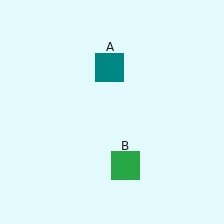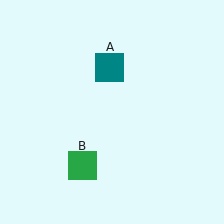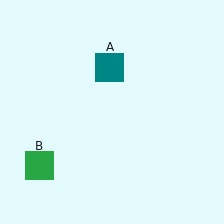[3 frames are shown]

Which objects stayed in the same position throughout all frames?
Teal square (object A) remained stationary.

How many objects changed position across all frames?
1 object changed position: green square (object B).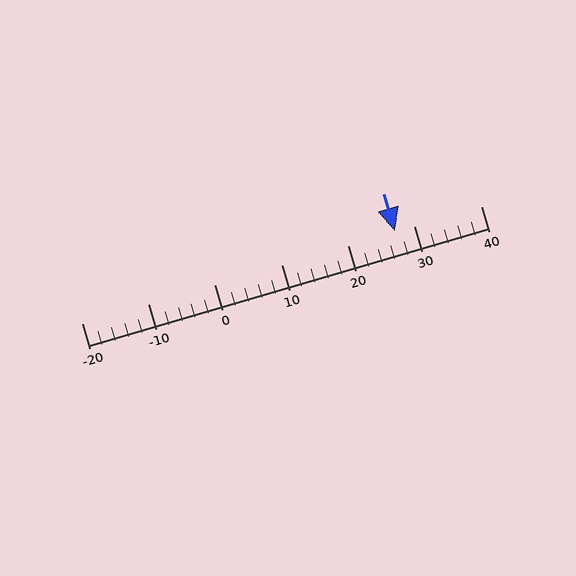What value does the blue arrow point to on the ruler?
The blue arrow points to approximately 27.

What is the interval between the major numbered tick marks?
The major tick marks are spaced 10 units apart.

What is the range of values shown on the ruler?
The ruler shows values from -20 to 40.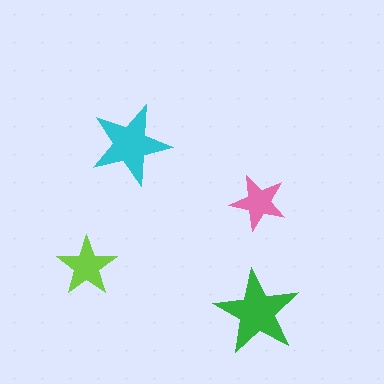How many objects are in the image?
There are 4 objects in the image.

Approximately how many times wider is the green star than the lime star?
About 1.5 times wider.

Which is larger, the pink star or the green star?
The green one.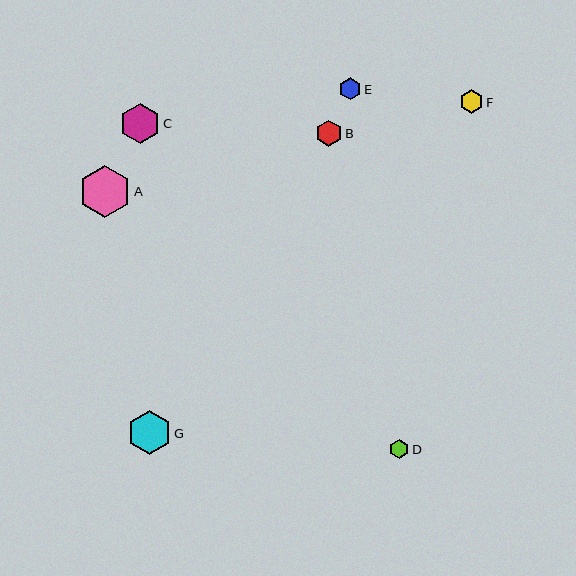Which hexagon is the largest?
Hexagon A is the largest with a size of approximately 52 pixels.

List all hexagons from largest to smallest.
From largest to smallest: A, G, C, B, F, E, D.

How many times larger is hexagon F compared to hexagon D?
Hexagon F is approximately 1.2 times the size of hexagon D.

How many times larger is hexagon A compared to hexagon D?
Hexagon A is approximately 2.6 times the size of hexagon D.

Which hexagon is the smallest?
Hexagon D is the smallest with a size of approximately 20 pixels.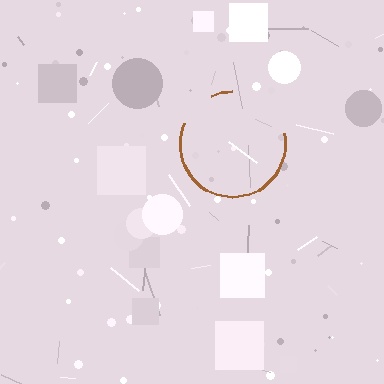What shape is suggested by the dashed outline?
The dashed outline suggests a circle.